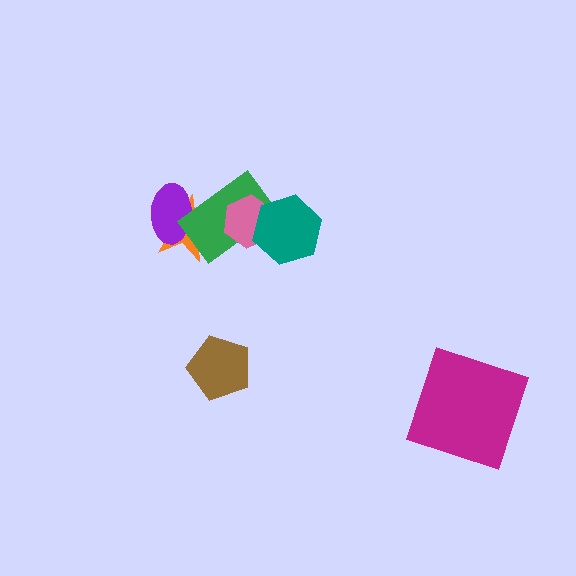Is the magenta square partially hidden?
No, no other shape covers it.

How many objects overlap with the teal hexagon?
2 objects overlap with the teal hexagon.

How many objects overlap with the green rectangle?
4 objects overlap with the green rectangle.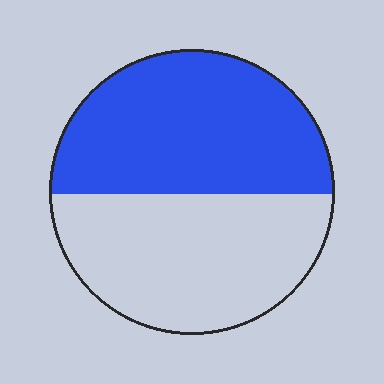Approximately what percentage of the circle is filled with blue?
Approximately 50%.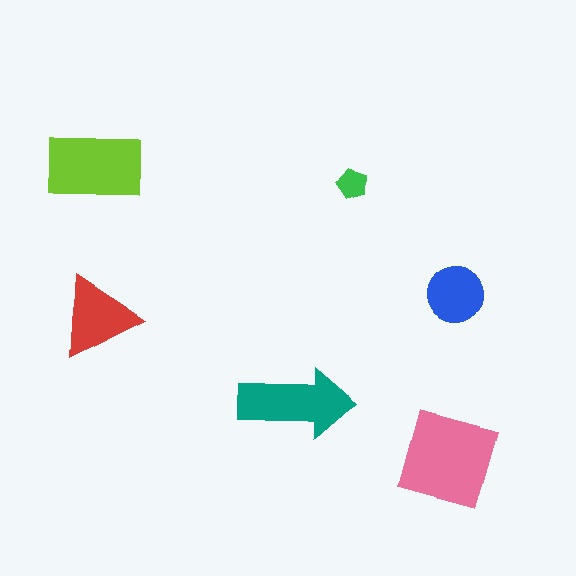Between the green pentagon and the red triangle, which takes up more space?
The red triangle.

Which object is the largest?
The pink diamond.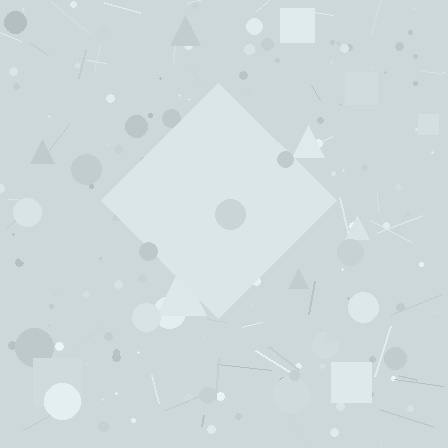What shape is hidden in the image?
A diamond is hidden in the image.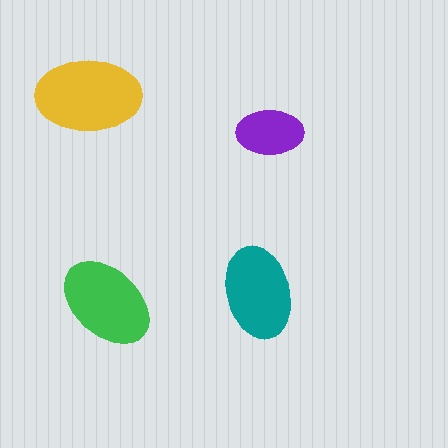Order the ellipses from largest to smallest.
the yellow one, the green one, the teal one, the purple one.